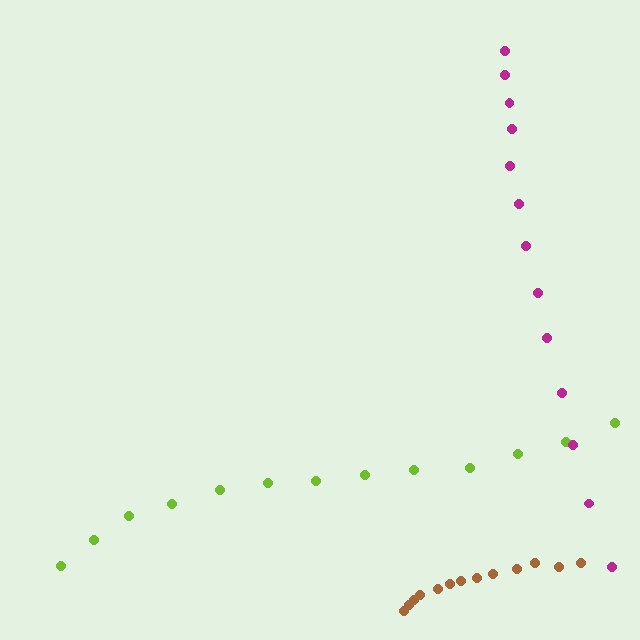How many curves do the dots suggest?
There are 3 distinct paths.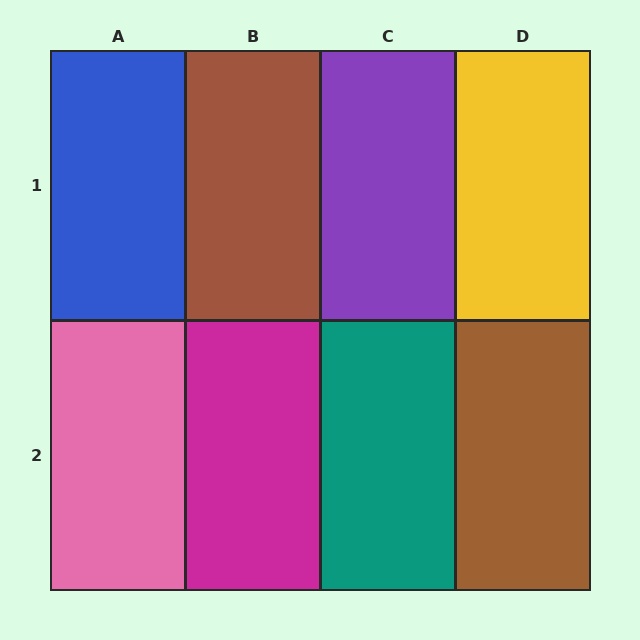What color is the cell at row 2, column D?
Brown.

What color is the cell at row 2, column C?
Teal.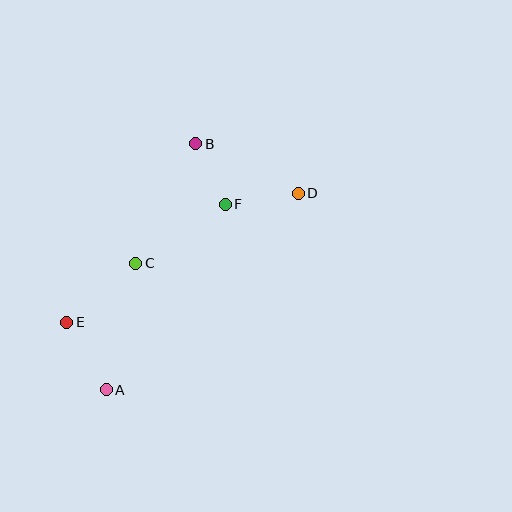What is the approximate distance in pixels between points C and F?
The distance between C and F is approximately 107 pixels.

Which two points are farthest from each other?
Points A and D are farthest from each other.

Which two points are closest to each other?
Points B and F are closest to each other.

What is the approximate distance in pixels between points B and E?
The distance between B and E is approximately 220 pixels.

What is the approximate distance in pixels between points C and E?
The distance between C and E is approximately 91 pixels.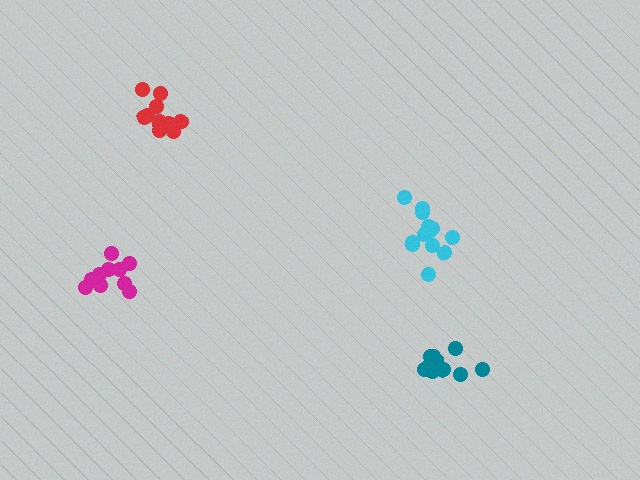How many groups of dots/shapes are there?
There are 4 groups.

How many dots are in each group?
Group 1: 10 dots, Group 2: 13 dots, Group 3: 10 dots, Group 4: 11 dots (44 total).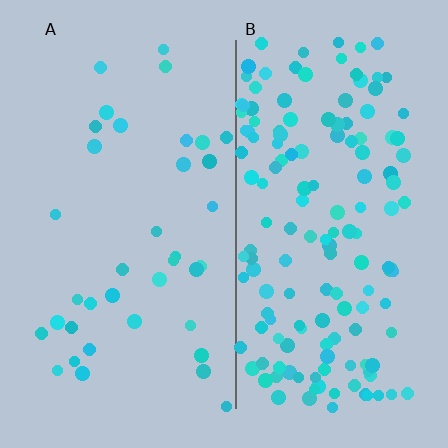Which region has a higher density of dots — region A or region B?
B (the right).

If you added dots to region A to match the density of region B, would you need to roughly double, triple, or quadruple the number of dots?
Approximately quadruple.